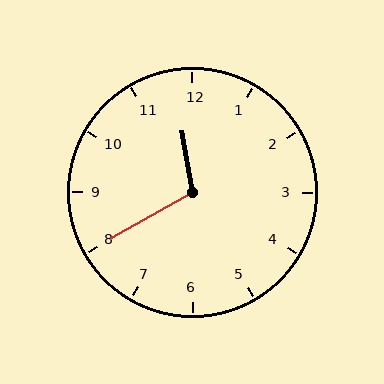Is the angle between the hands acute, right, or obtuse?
It is obtuse.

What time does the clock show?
11:40.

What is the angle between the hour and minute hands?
Approximately 110 degrees.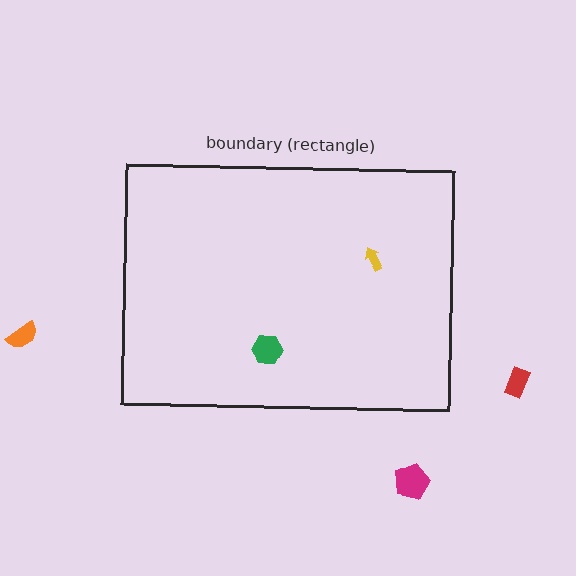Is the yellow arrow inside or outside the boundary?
Inside.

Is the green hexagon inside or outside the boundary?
Inside.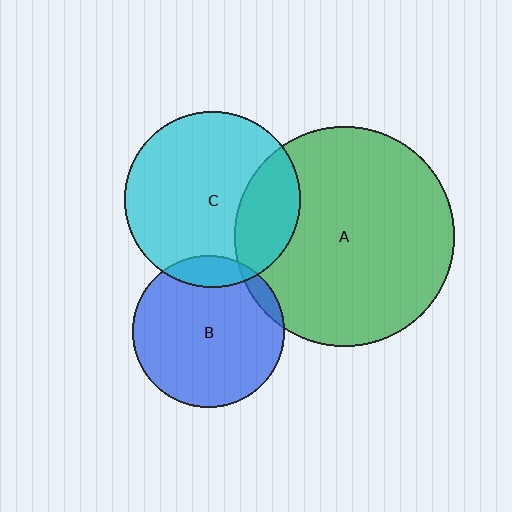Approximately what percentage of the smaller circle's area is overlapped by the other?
Approximately 25%.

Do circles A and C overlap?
Yes.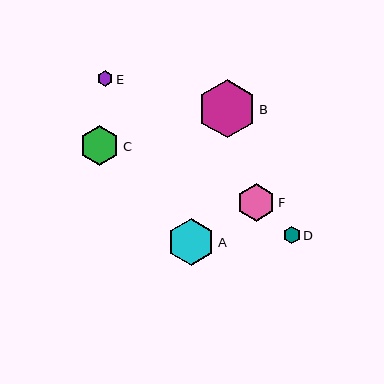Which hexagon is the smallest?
Hexagon E is the smallest with a size of approximately 16 pixels.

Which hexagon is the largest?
Hexagon B is the largest with a size of approximately 58 pixels.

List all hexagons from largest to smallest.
From largest to smallest: B, A, C, F, D, E.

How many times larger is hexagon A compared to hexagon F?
Hexagon A is approximately 1.2 times the size of hexagon F.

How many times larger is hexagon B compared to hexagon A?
Hexagon B is approximately 1.2 times the size of hexagon A.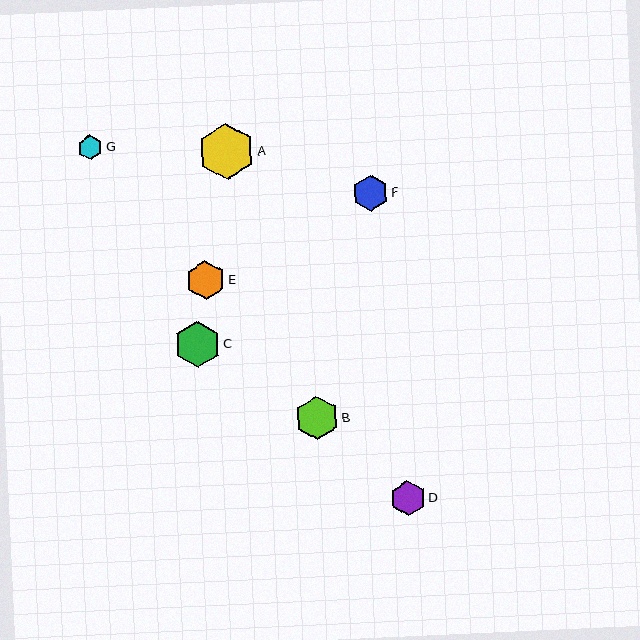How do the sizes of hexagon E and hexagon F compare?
Hexagon E and hexagon F are approximately the same size.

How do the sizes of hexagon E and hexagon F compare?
Hexagon E and hexagon F are approximately the same size.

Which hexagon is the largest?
Hexagon A is the largest with a size of approximately 56 pixels.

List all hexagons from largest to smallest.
From largest to smallest: A, C, B, E, F, D, G.